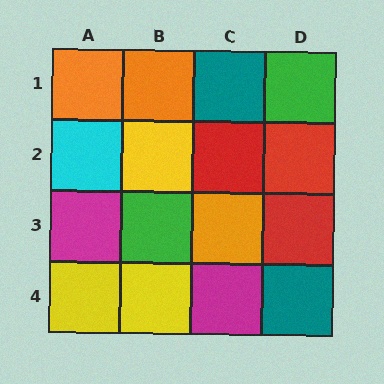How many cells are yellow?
3 cells are yellow.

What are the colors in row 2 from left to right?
Cyan, yellow, red, red.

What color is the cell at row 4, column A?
Yellow.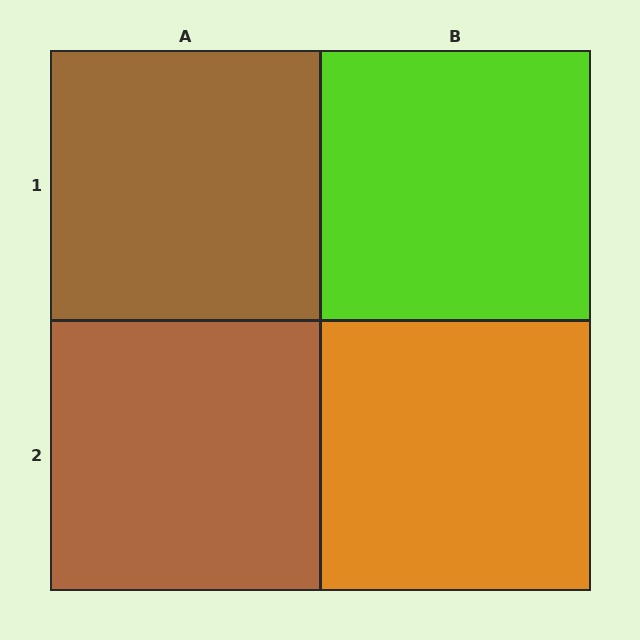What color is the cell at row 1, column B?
Lime.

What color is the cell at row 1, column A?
Brown.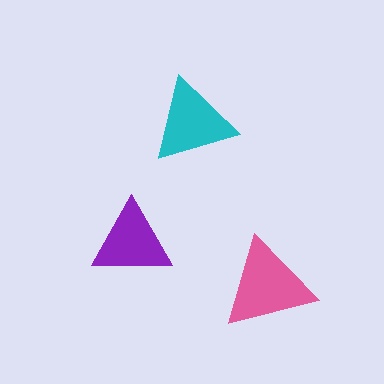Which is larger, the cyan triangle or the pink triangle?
The pink one.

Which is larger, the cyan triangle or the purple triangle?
The cyan one.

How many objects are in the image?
There are 3 objects in the image.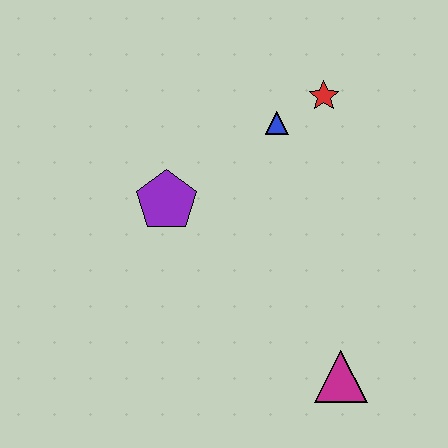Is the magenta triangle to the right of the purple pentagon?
Yes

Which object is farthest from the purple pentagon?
The magenta triangle is farthest from the purple pentagon.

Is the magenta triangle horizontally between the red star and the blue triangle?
No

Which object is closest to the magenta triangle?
The purple pentagon is closest to the magenta triangle.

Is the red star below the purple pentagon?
No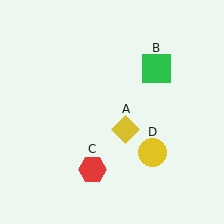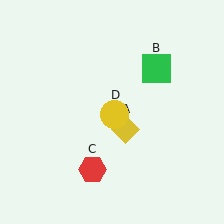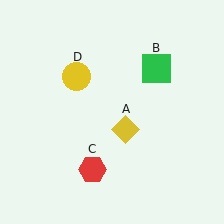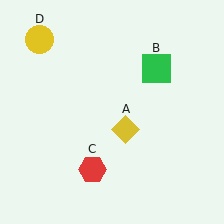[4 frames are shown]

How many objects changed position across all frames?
1 object changed position: yellow circle (object D).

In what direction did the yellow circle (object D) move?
The yellow circle (object D) moved up and to the left.